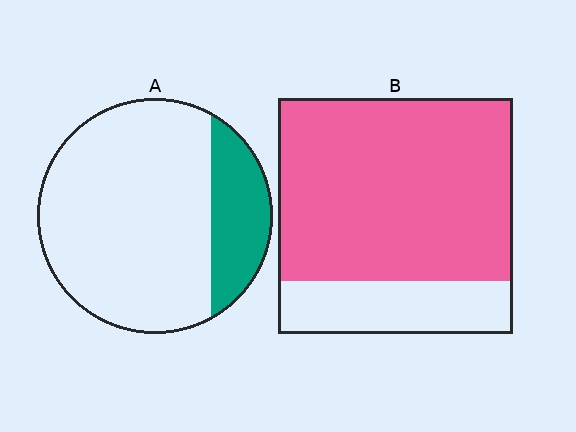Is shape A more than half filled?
No.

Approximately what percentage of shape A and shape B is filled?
A is approximately 20% and B is approximately 80%.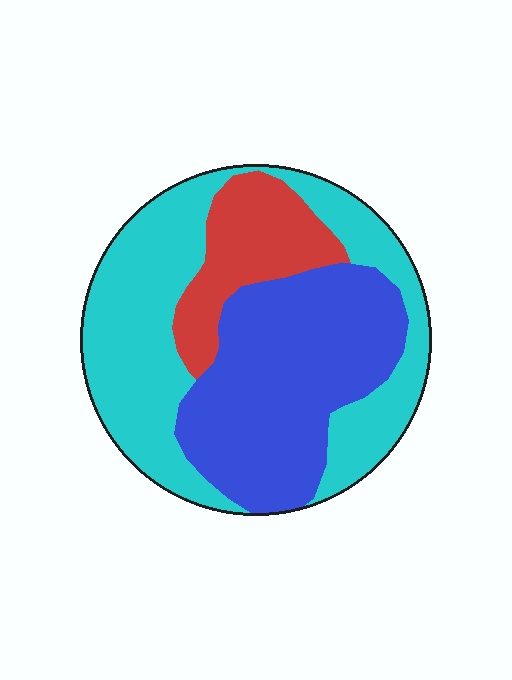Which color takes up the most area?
Cyan, at roughly 45%.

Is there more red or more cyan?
Cyan.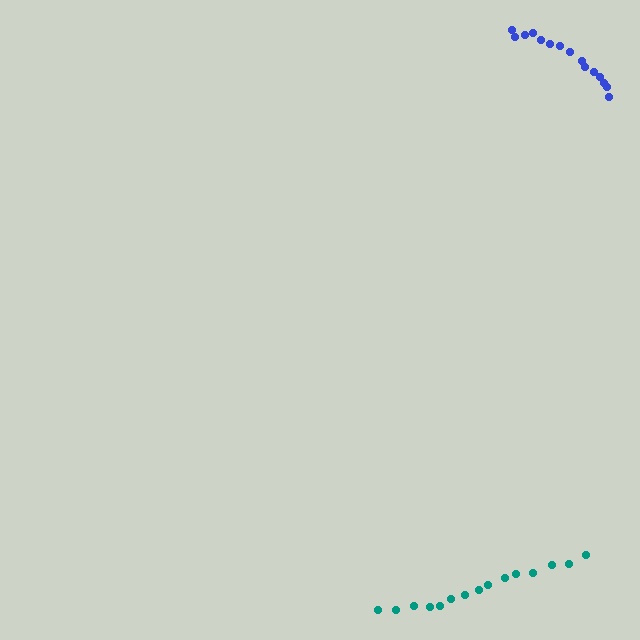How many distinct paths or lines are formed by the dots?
There are 2 distinct paths.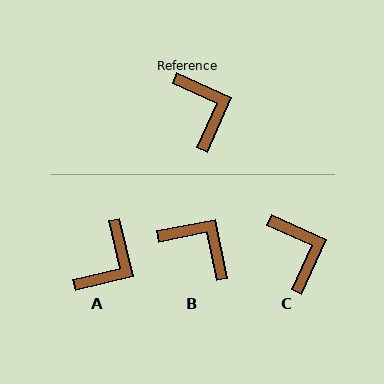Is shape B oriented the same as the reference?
No, it is off by about 35 degrees.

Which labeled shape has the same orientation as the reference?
C.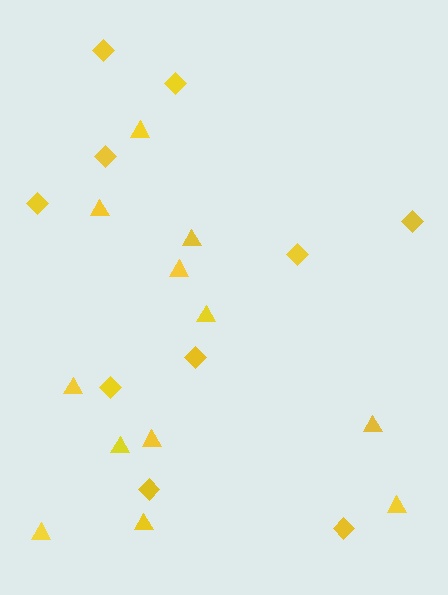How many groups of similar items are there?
There are 2 groups: one group of triangles (12) and one group of diamonds (10).